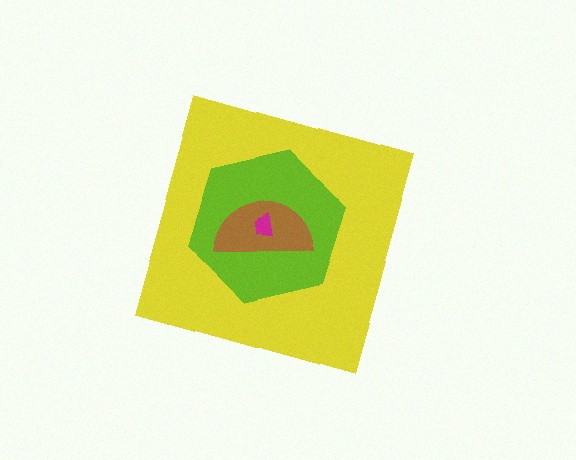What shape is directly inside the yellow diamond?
The lime hexagon.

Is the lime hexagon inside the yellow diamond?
Yes.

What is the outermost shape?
The yellow diamond.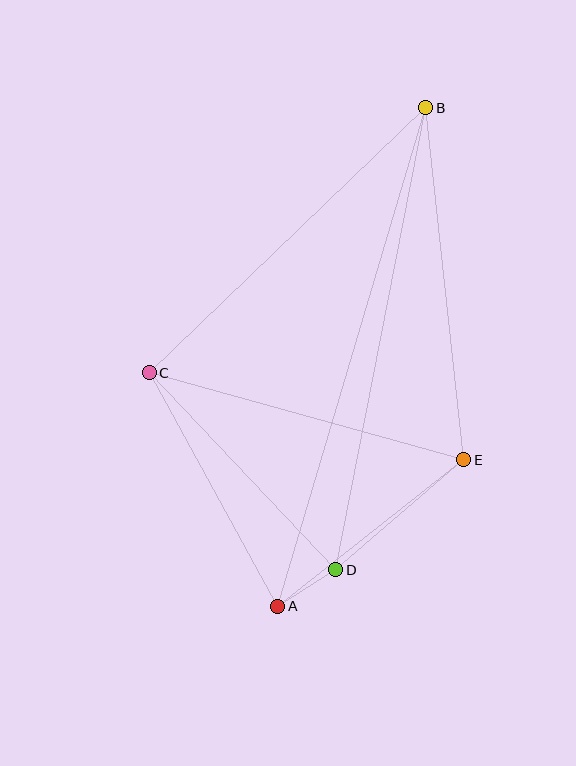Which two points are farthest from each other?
Points A and B are farthest from each other.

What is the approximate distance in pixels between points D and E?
The distance between D and E is approximately 169 pixels.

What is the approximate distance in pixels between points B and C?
The distance between B and C is approximately 383 pixels.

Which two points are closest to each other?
Points A and D are closest to each other.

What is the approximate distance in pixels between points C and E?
The distance between C and E is approximately 326 pixels.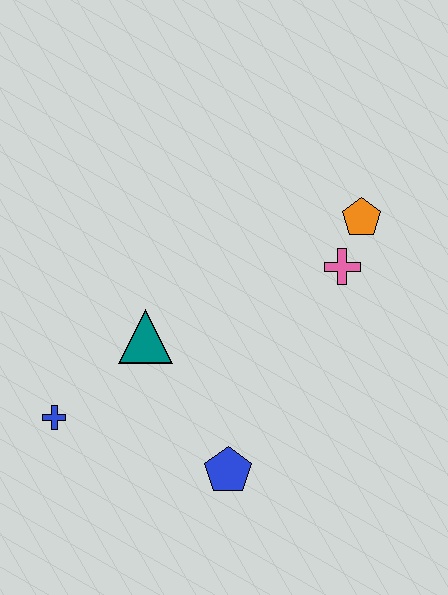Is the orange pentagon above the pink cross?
Yes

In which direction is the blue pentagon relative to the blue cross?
The blue pentagon is to the right of the blue cross.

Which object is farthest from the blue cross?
The orange pentagon is farthest from the blue cross.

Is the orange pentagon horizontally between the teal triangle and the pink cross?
No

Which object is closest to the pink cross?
The orange pentagon is closest to the pink cross.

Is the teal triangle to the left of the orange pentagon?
Yes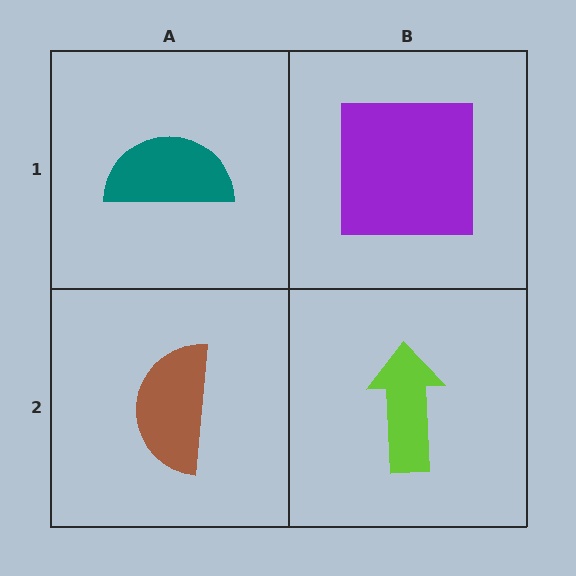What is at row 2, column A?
A brown semicircle.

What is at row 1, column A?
A teal semicircle.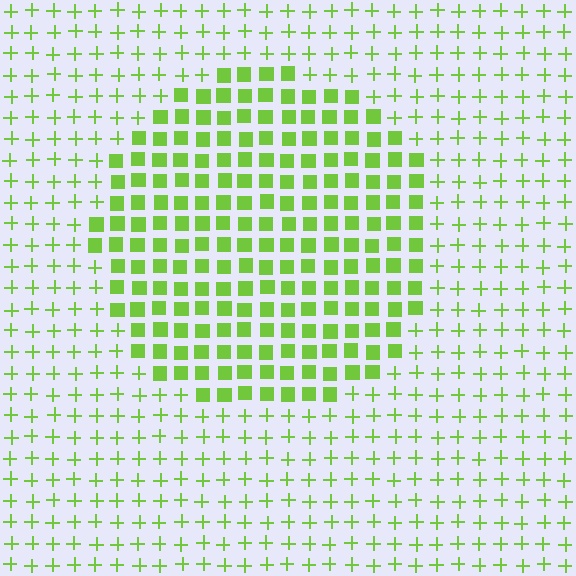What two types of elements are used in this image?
The image uses squares inside the circle region and plus signs outside it.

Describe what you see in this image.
The image is filled with small lime elements arranged in a uniform grid. A circle-shaped region contains squares, while the surrounding area contains plus signs. The boundary is defined purely by the change in element shape.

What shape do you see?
I see a circle.